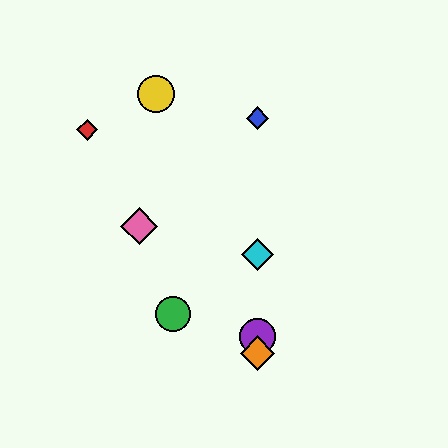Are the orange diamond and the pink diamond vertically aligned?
No, the orange diamond is at x≈257 and the pink diamond is at x≈139.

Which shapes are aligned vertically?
The blue diamond, the purple circle, the orange diamond, the cyan diamond are aligned vertically.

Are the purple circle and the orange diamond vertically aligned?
Yes, both are at x≈257.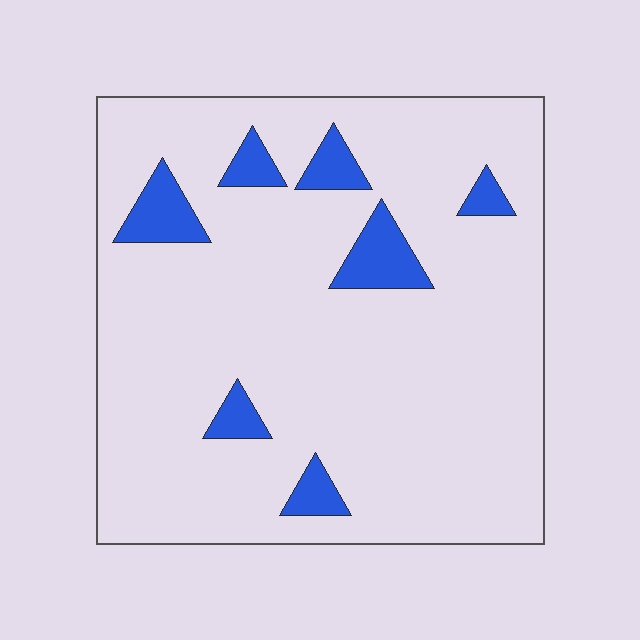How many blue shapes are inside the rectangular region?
7.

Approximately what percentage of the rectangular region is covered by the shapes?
Approximately 10%.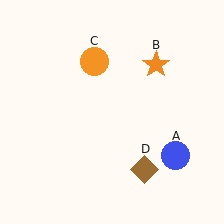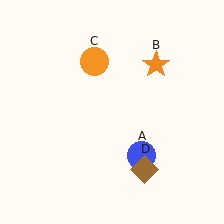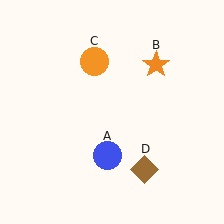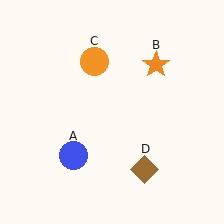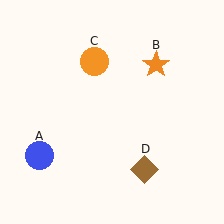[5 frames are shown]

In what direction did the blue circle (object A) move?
The blue circle (object A) moved left.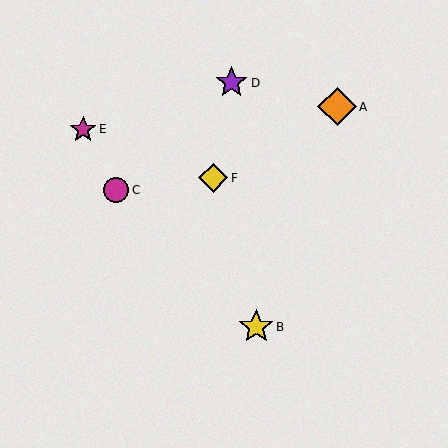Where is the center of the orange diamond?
The center of the orange diamond is at (337, 107).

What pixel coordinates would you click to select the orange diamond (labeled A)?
Click at (337, 107) to select the orange diamond A.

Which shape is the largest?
The orange diamond (labeled A) is the largest.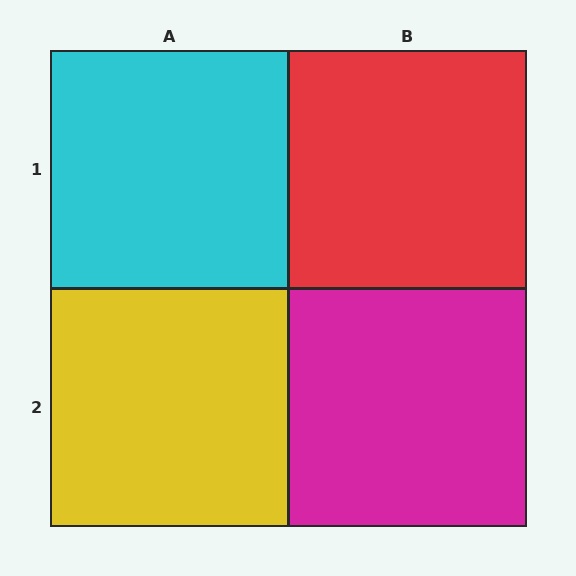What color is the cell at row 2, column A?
Yellow.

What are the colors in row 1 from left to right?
Cyan, red.